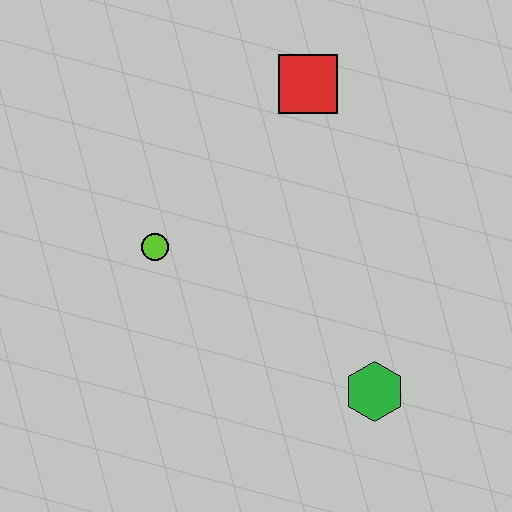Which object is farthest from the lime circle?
The green hexagon is farthest from the lime circle.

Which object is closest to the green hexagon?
The lime circle is closest to the green hexagon.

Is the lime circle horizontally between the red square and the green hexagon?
No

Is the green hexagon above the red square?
No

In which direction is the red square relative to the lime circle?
The red square is above the lime circle.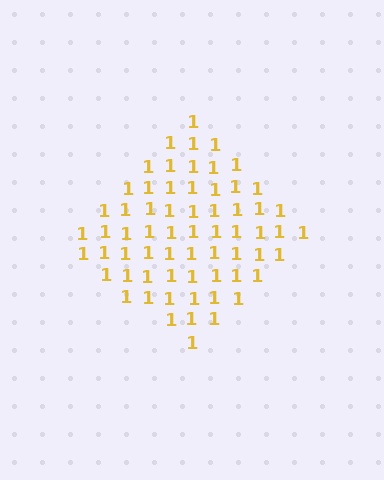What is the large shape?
The large shape is a diamond.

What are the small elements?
The small elements are digit 1's.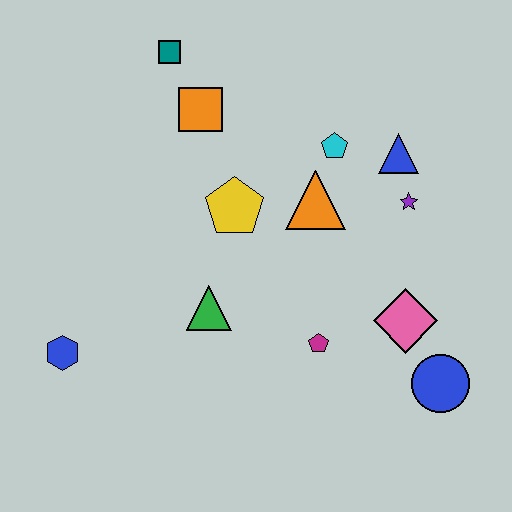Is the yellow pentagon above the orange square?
No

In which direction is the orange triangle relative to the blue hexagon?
The orange triangle is to the right of the blue hexagon.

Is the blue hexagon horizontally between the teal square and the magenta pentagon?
No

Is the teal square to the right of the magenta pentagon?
No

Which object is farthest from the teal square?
The blue circle is farthest from the teal square.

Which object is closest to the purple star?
The blue triangle is closest to the purple star.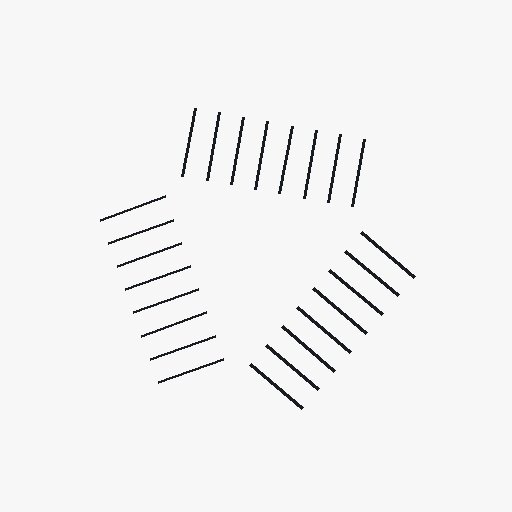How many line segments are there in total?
24 — 8 along each of the 3 edges.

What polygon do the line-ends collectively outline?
An illusory triangle — the line segments terminate on its edges but no continuous stroke is drawn.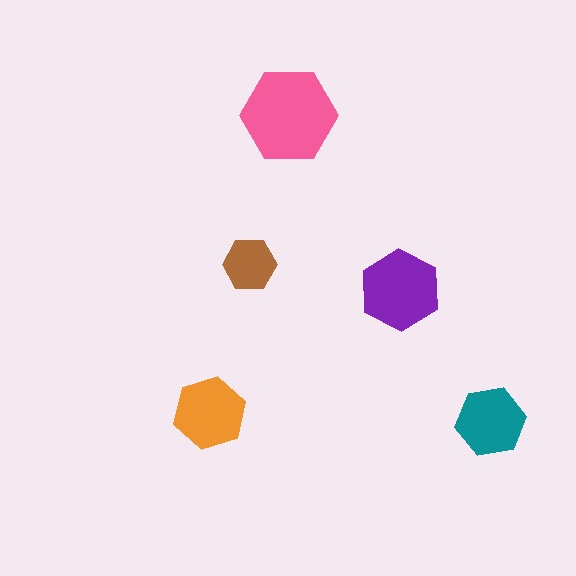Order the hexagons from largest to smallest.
the pink one, the purple one, the orange one, the teal one, the brown one.